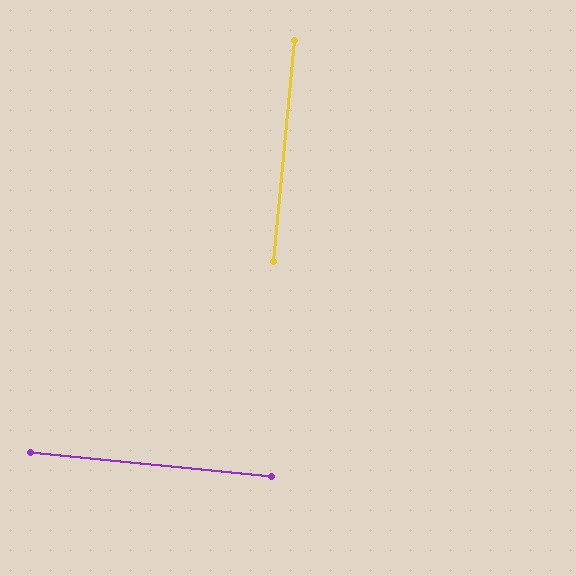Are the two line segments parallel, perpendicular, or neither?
Perpendicular — they meet at approximately 90°.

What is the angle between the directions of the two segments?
Approximately 90 degrees.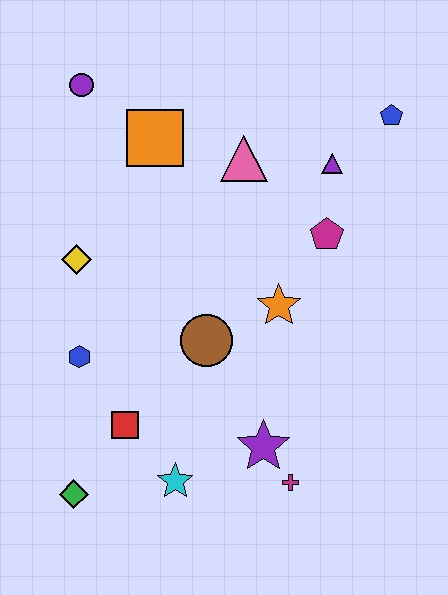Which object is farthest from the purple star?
The purple circle is farthest from the purple star.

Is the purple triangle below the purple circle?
Yes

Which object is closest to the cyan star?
The red square is closest to the cyan star.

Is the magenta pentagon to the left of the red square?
No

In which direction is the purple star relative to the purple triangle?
The purple star is below the purple triangle.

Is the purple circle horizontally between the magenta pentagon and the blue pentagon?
No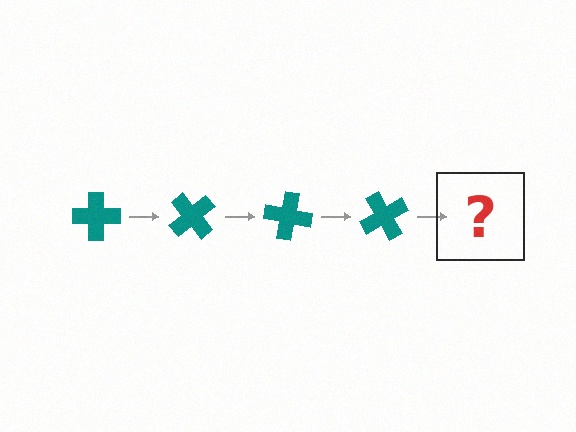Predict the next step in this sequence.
The next step is a teal cross rotated 200 degrees.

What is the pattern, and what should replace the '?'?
The pattern is that the cross rotates 50 degrees each step. The '?' should be a teal cross rotated 200 degrees.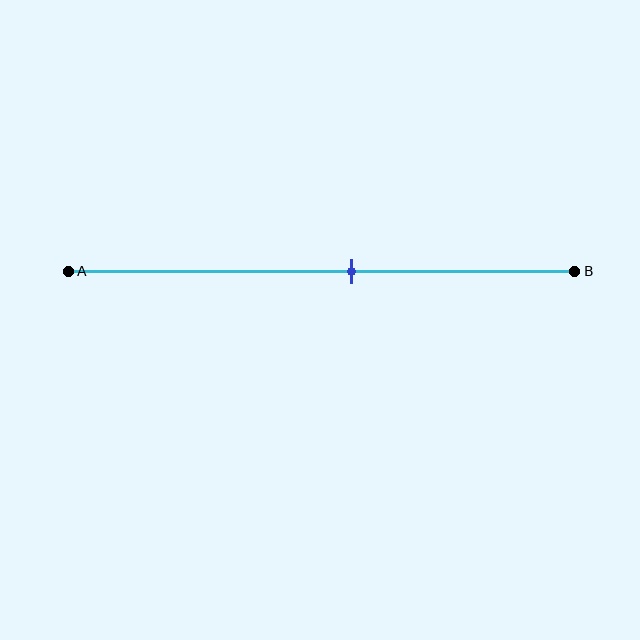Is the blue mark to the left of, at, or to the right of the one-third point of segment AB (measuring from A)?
The blue mark is to the right of the one-third point of segment AB.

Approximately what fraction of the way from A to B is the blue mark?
The blue mark is approximately 55% of the way from A to B.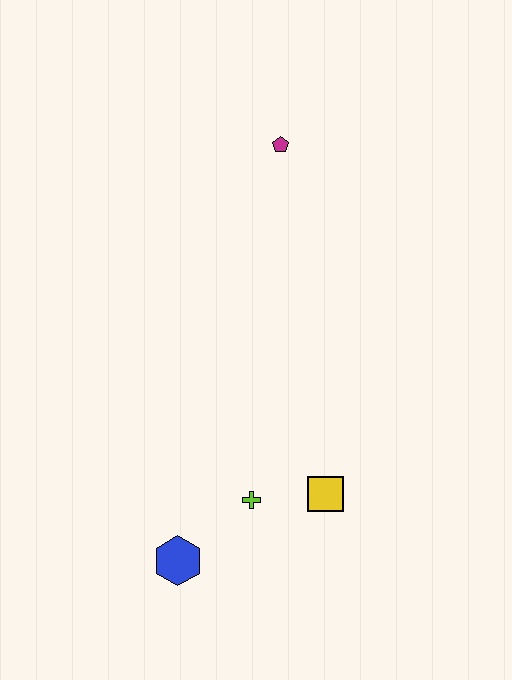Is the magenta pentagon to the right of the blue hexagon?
Yes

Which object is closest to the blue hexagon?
The lime cross is closest to the blue hexagon.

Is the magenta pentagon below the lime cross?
No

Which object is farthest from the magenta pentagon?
The blue hexagon is farthest from the magenta pentagon.